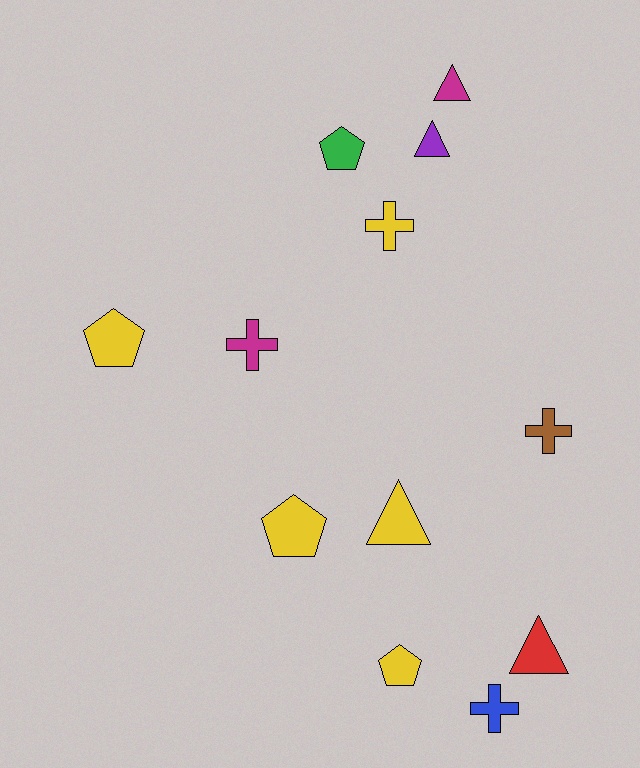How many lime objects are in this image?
There are no lime objects.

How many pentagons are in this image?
There are 4 pentagons.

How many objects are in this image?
There are 12 objects.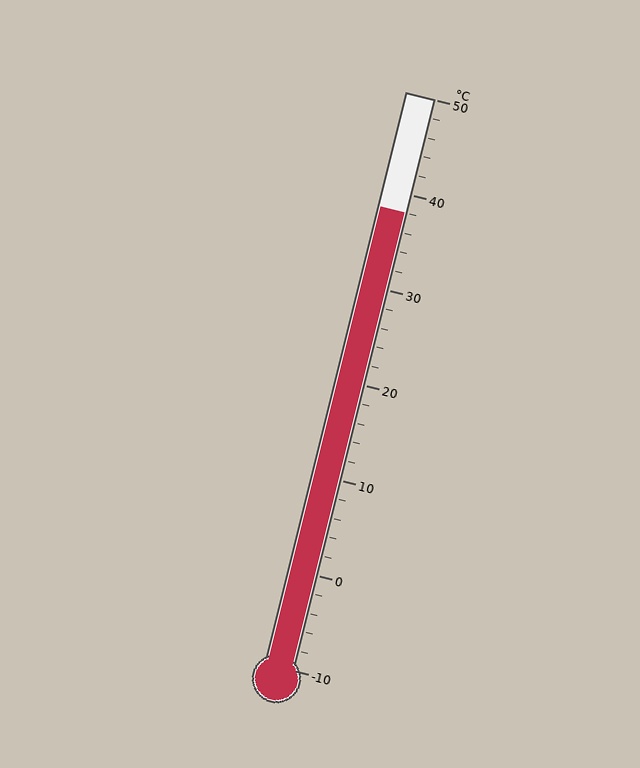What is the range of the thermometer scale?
The thermometer scale ranges from -10°C to 50°C.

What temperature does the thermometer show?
The thermometer shows approximately 38°C.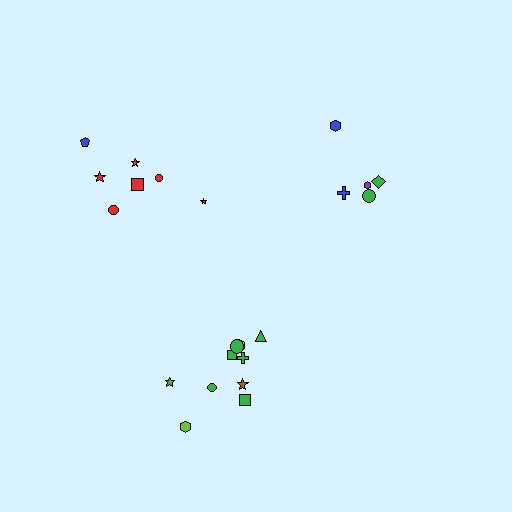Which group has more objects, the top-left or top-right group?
The top-left group.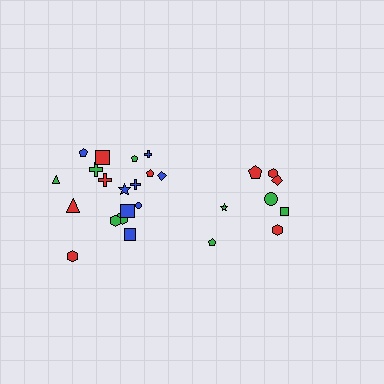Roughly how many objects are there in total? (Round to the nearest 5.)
Roughly 25 objects in total.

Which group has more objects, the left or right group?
The left group.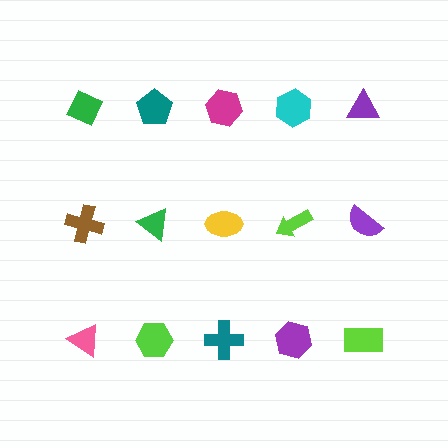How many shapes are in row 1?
5 shapes.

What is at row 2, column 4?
A lime arrow.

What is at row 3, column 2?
A lime hexagon.